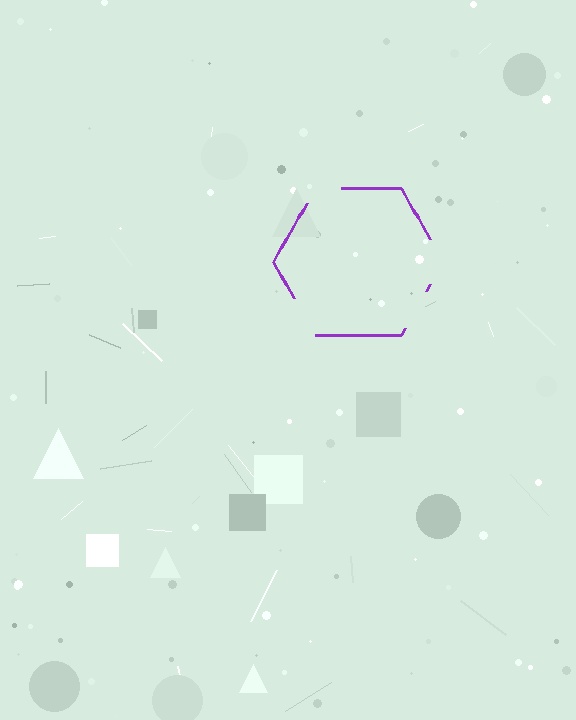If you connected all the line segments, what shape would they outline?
They would outline a hexagon.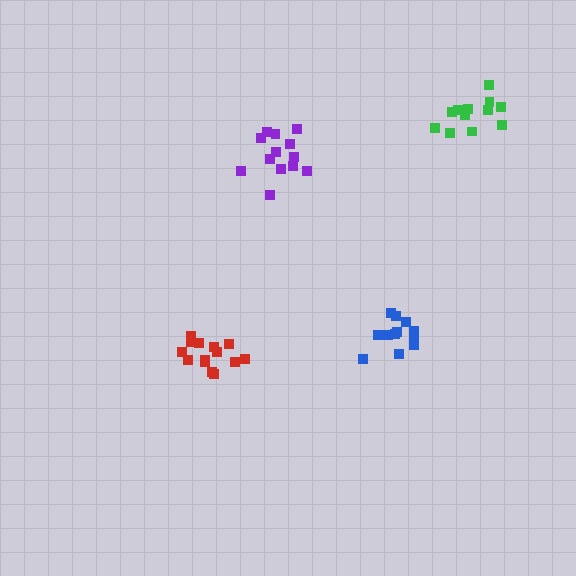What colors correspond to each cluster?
The clusters are colored: red, blue, purple, green.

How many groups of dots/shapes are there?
There are 4 groups.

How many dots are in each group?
Group 1: 14 dots, Group 2: 13 dots, Group 3: 13 dots, Group 4: 12 dots (52 total).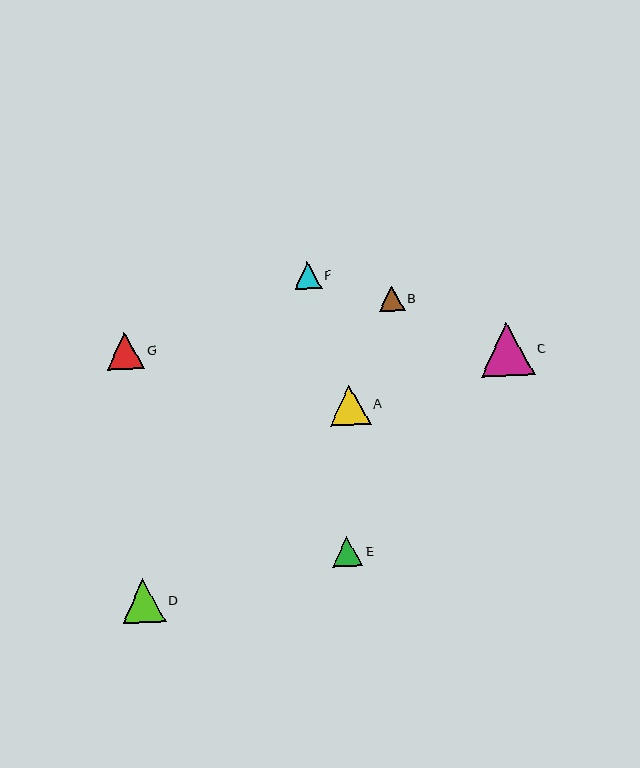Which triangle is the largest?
Triangle C is the largest with a size of approximately 53 pixels.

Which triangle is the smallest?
Triangle B is the smallest with a size of approximately 26 pixels.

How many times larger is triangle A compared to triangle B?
Triangle A is approximately 1.6 times the size of triangle B.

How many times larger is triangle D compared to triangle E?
Triangle D is approximately 1.4 times the size of triangle E.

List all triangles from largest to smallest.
From largest to smallest: C, D, A, G, E, F, B.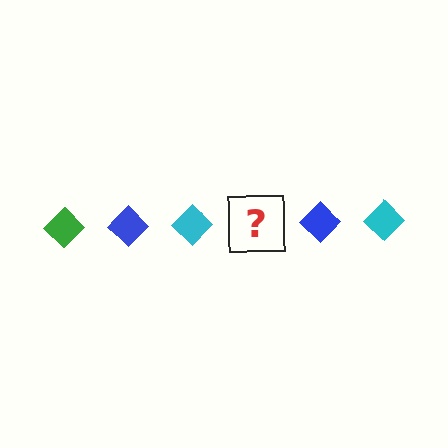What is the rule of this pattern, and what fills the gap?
The rule is that the pattern cycles through green, blue, cyan diamonds. The gap should be filled with a green diamond.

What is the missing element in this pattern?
The missing element is a green diamond.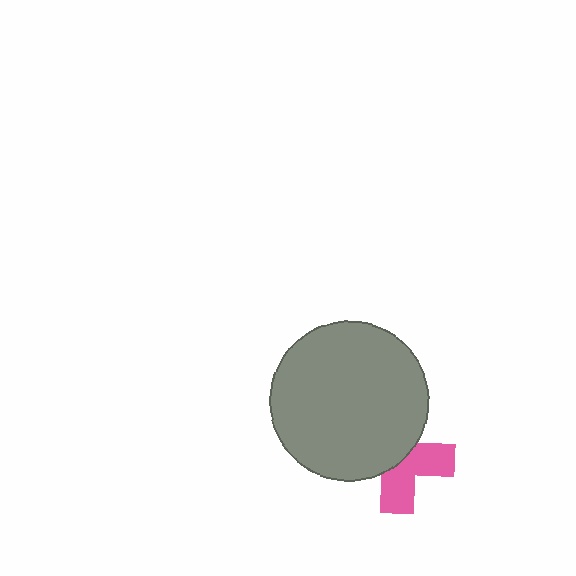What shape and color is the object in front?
The object in front is a gray circle.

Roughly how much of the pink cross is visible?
About half of it is visible (roughly 48%).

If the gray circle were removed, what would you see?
You would see the complete pink cross.